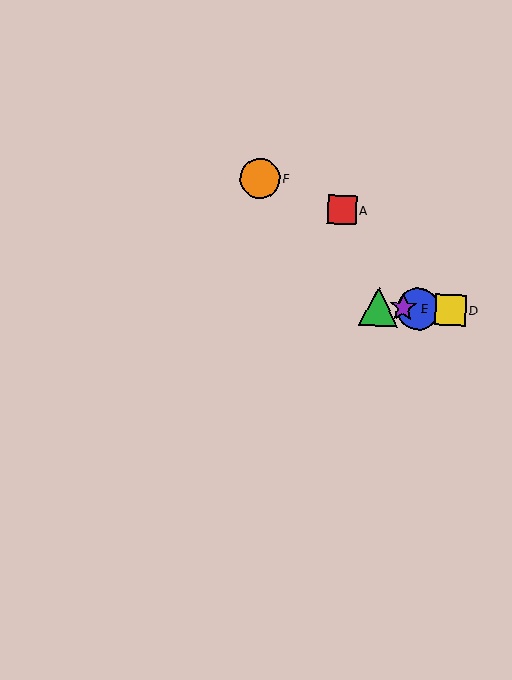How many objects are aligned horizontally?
4 objects (B, C, D, E) are aligned horizontally.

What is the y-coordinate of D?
Object D is at y≈310.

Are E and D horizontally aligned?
Yes, both are at y≈308.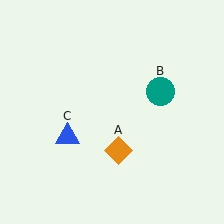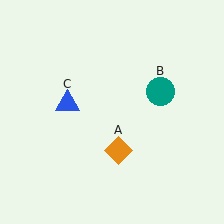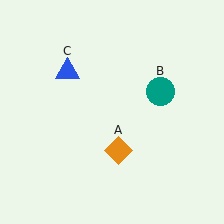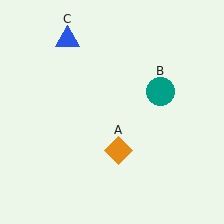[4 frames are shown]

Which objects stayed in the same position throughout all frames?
Orange diamond (object A) and teal circle (object B) remained stationary.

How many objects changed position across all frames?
1 object changed position: blue triangle (object C).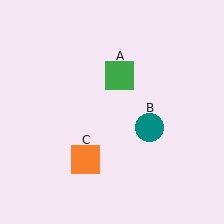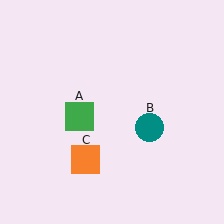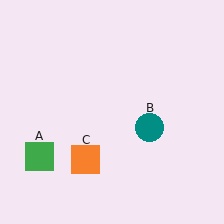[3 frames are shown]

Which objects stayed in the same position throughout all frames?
Teal circle (object B) and orange square (object C) remained stationary.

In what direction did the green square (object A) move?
The green square (object A) moved down and to the left.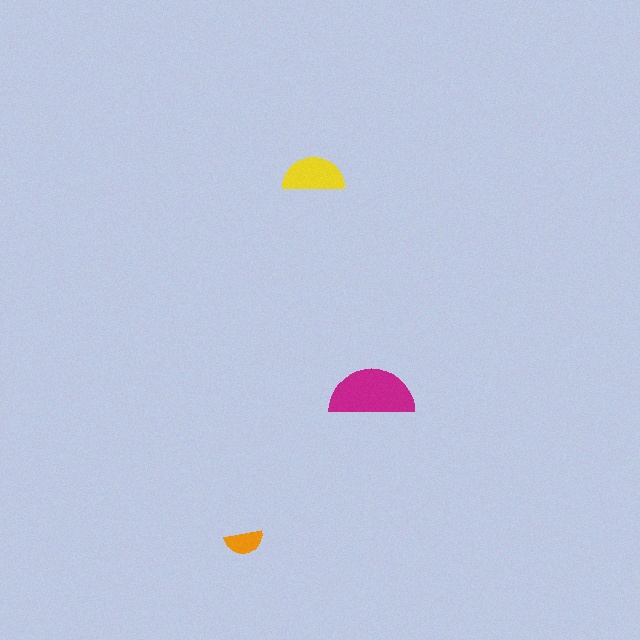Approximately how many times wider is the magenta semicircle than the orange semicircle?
About 2 times wider.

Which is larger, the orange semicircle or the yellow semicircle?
The yellow one.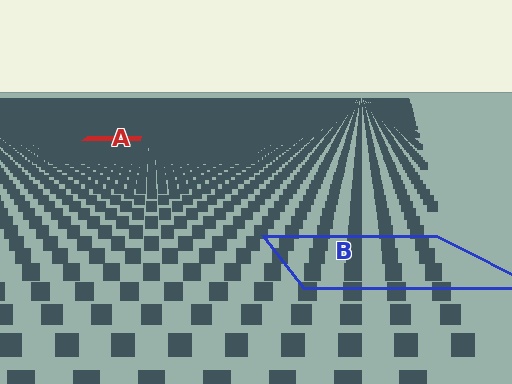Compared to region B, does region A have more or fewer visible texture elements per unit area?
Region A has more texture elements per unit area — they are packed more densely because it is farther away.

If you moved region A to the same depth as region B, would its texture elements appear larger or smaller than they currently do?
They would appear larger. At a closer depth, the same texture elements are projected at a bigger on-screen size.